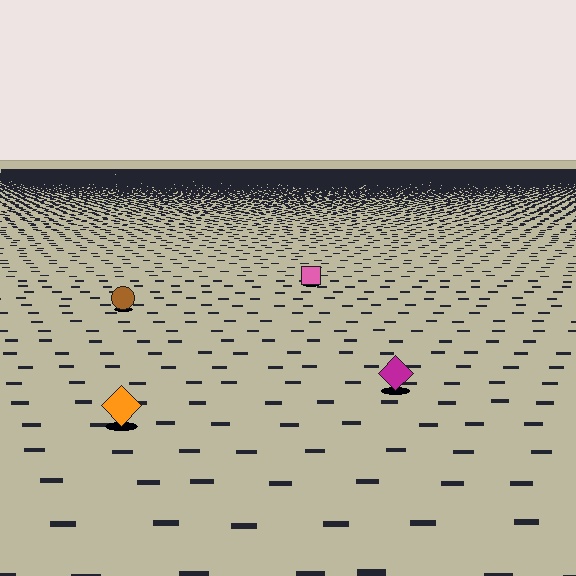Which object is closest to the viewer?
The orange diamond is closest. The texture marks near it are larger and more spread out.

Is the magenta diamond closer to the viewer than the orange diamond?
No. The orange diamond is closer — you can tell from the texture gradient: the ground texture is coarser near it.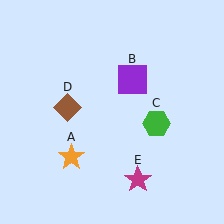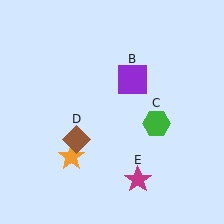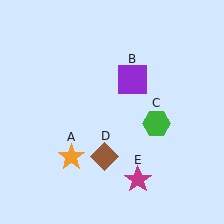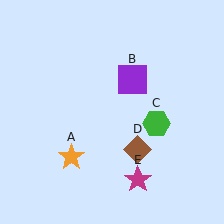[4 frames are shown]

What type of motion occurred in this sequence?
The brown diamond (object D) rotated counterclockwise around the center of the scene.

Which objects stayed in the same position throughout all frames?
Orange star (object A) and purple square (object B) and green hexagon (object C) and magenta star (object E) remained stationary.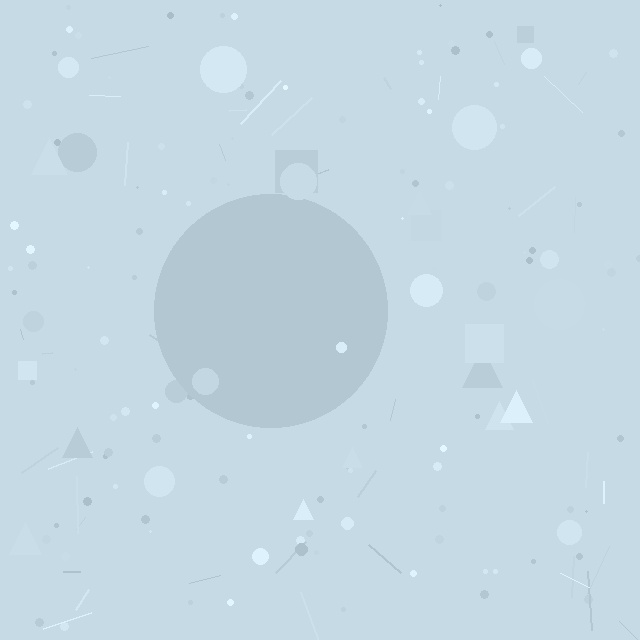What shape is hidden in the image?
A circle is hidden in the image.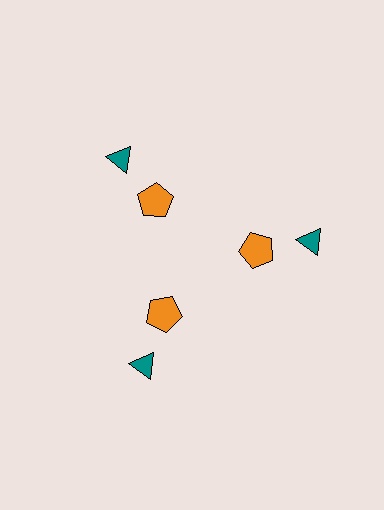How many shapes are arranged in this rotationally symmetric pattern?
There are 6 shapes, arranged in 3 groups of 2.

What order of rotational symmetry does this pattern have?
This pattern has 3-fold rotational symmetry.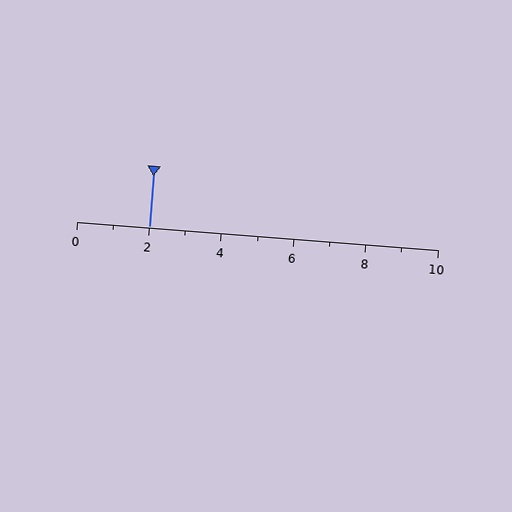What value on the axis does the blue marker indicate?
The marker indicates approximately 2.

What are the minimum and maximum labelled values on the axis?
The axis runs from 0 to 10.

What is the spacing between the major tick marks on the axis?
The major ticks are spaced 2 apart.